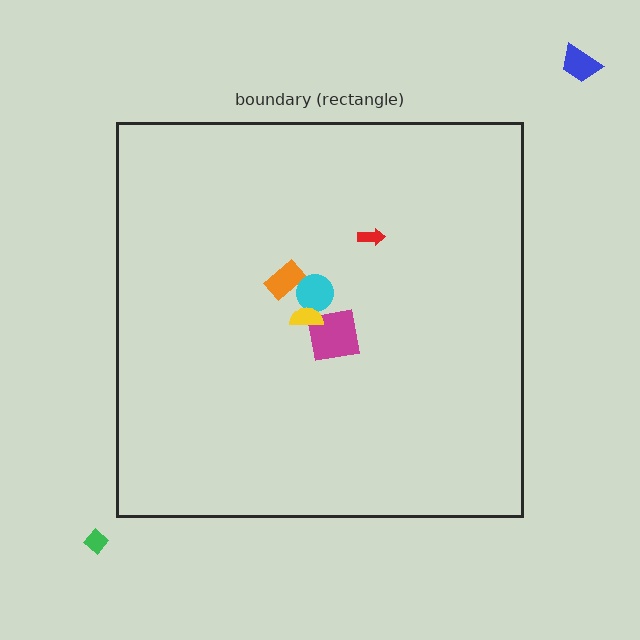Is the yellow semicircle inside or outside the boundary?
Inside.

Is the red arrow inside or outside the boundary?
Inside.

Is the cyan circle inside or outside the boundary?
Inside.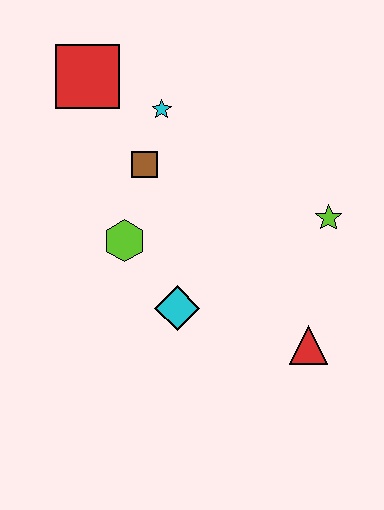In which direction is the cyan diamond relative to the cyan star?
The cyan diamond is below the cyan star.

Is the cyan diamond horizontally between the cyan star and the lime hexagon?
No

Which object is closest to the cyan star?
The brown square is closest to the cyan star.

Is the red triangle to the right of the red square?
Yes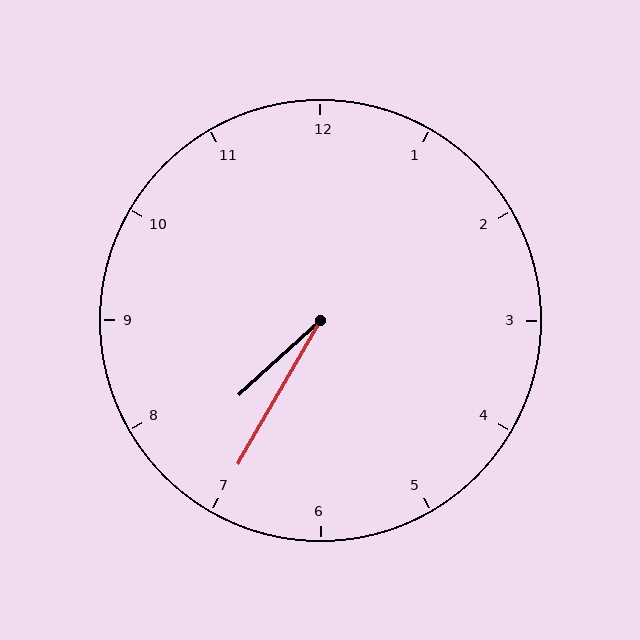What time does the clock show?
7:35.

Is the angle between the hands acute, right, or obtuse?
It is acute.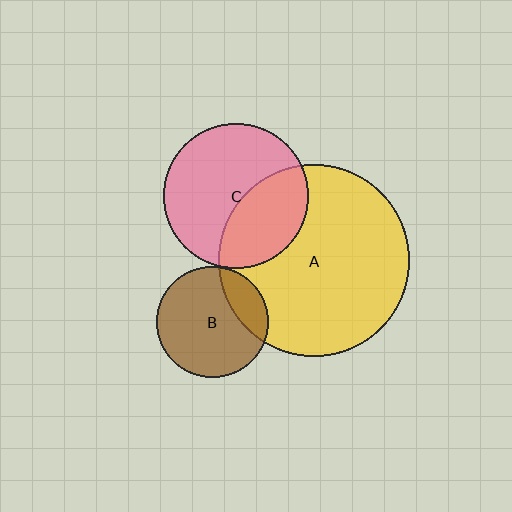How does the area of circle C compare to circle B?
Approximately 1.7 times.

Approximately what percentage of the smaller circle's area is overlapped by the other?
Approximately 35%.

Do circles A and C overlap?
Yes.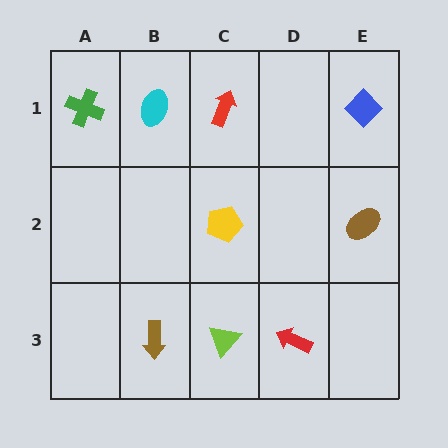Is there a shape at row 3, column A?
No, that cell is empty.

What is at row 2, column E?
A brown ellipse.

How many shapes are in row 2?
2 shapes.